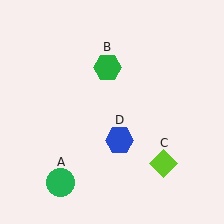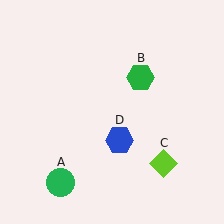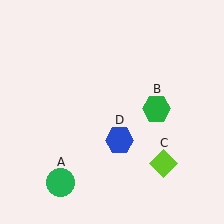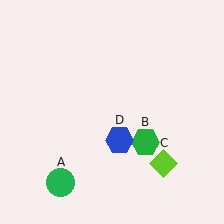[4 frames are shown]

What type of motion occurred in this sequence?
The green hexagon (object B) rotated clockwise around the center of the scene.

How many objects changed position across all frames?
1 object changed position: green hexagon (object B).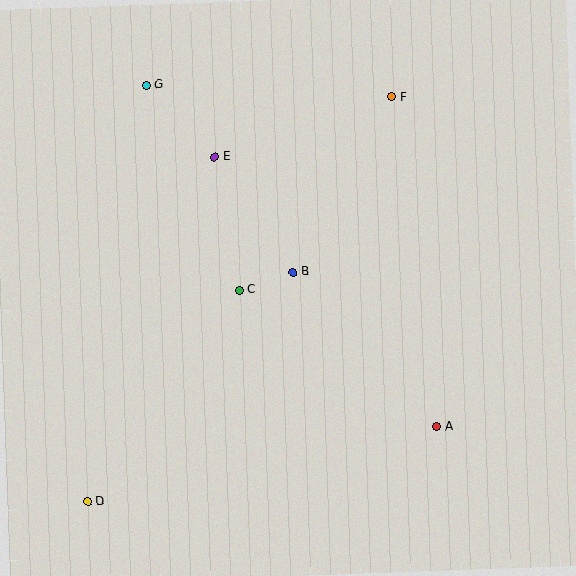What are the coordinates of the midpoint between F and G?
The midpoint between F and G is at (269, 91).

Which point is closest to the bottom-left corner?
Point D is closest to the bottom-left corner.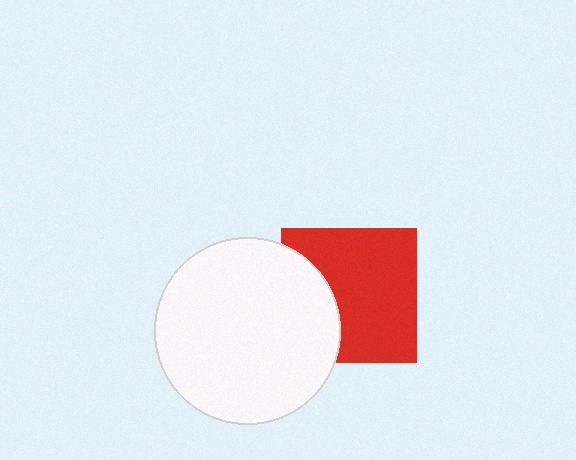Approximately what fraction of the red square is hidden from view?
Roughly 31% of the red square is hidden behind the white circle.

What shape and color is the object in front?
The object in front is a white circle.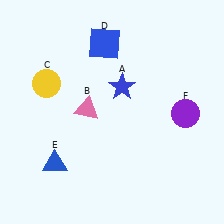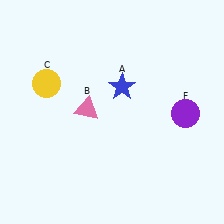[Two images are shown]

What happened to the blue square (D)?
The blue square (D) was removed in Image 2. It was in the top-left area of Image 1.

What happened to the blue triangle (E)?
The blue triangle (E) was removed in Image 2. It was in the bottom-left area of Image 1.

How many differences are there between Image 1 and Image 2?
There are 2 differences between the two images.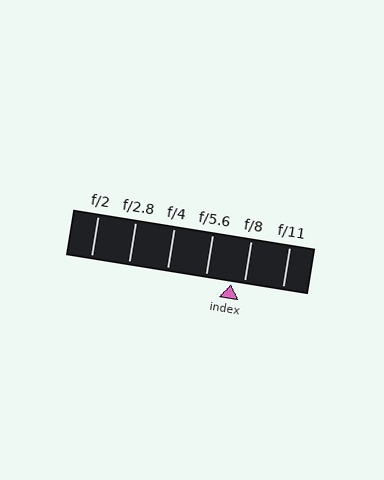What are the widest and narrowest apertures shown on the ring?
The widest aperture shown is f/2 and the narrowest is f/11.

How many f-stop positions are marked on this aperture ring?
There are 6 f-stop positions marked.